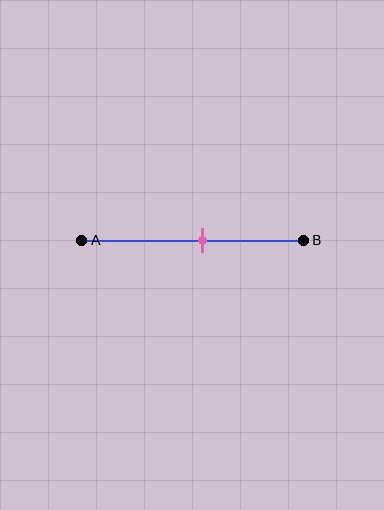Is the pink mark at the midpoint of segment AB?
No, the mark is at about 55% from A, not at the 50% midpoint.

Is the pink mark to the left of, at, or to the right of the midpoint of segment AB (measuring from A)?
The pink mark is to the right of the midpoint of segment AB.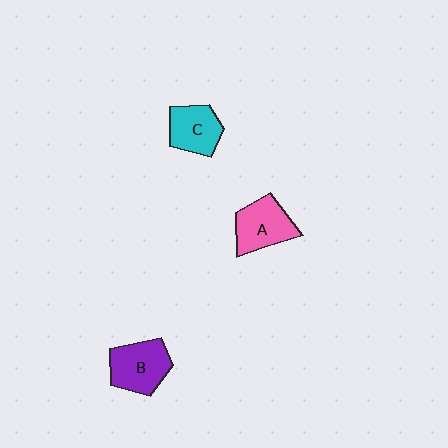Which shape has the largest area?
Shape B (purple).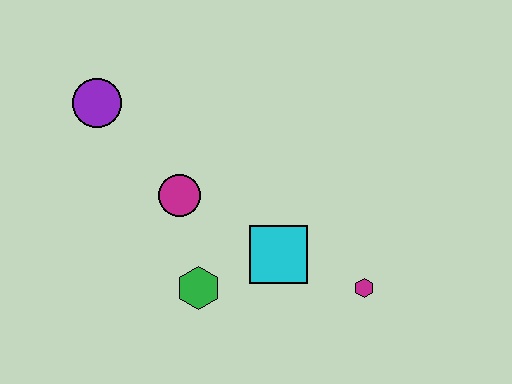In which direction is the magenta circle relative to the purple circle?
The magenta circle is below the purple circle.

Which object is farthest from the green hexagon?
The purple circle is farthest from the green hexagon.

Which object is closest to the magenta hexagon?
The cyan square is closest to the magenta hexagon.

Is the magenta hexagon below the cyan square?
Yes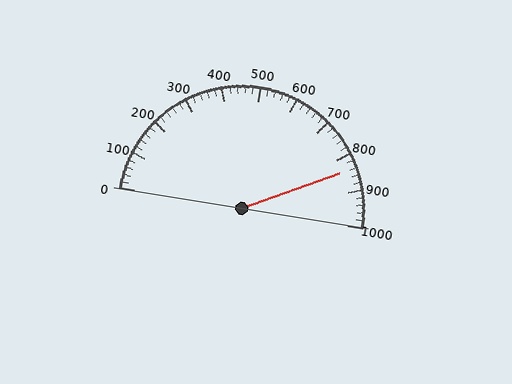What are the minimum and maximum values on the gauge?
The gauge ranges from 0 to 1000.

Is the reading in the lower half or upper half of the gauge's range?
The reading is in the upper half of the range (0 to 1000).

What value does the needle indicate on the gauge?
The needle indicates approximately 840.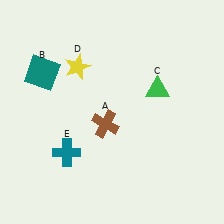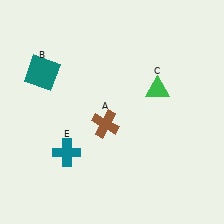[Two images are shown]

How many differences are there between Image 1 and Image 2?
There is 1 difference between the two images.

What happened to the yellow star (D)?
The yellow star (D) was removed in Image 2. It was in the top-left area of Image 1.